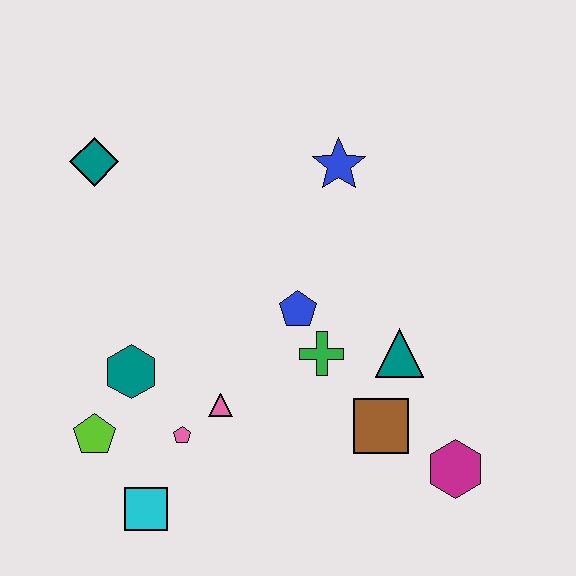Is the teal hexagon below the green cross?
Yes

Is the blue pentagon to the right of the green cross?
No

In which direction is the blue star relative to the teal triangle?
The blue star is above the teal triangle.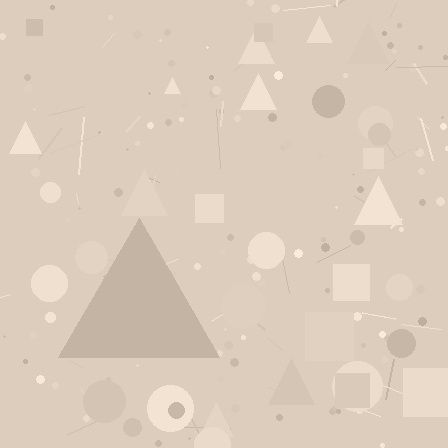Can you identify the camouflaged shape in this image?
The camouflaged shape is a triangle.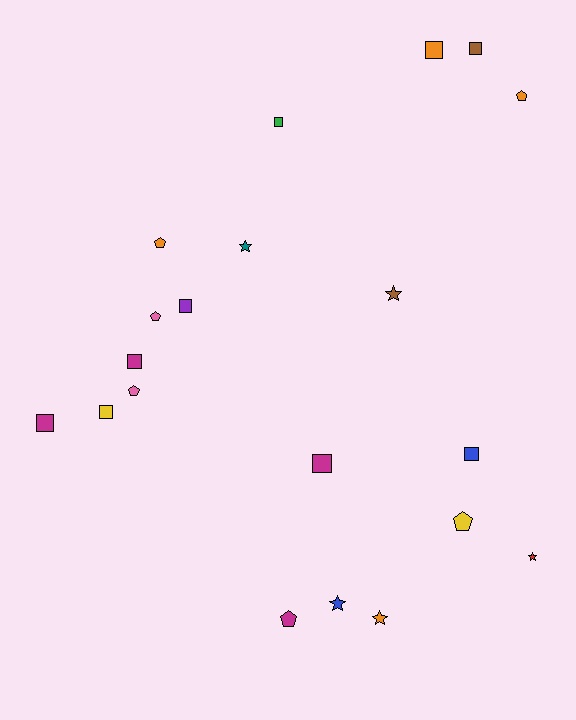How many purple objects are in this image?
There is 1 purple object.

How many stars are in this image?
There are 5 stars.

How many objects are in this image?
There are 20 objects.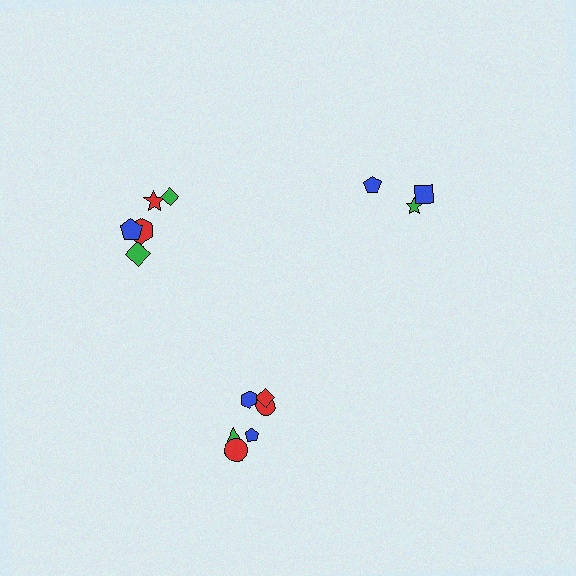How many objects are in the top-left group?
There are 5 objects.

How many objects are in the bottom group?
There are 6 objects.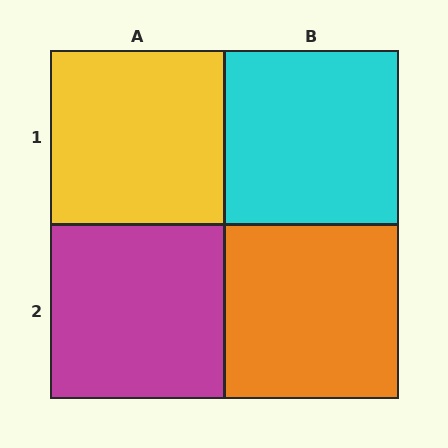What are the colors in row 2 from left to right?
Magenta, orange.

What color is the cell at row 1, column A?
Yellow.